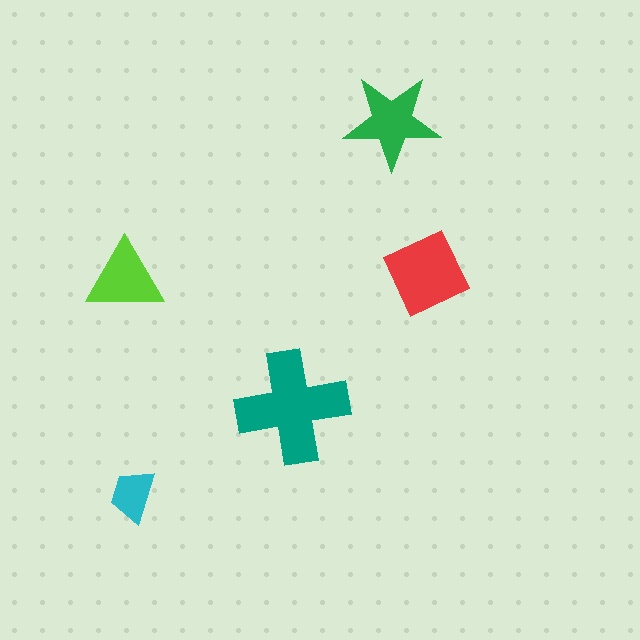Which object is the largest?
The teal cross.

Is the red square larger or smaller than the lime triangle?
Larger.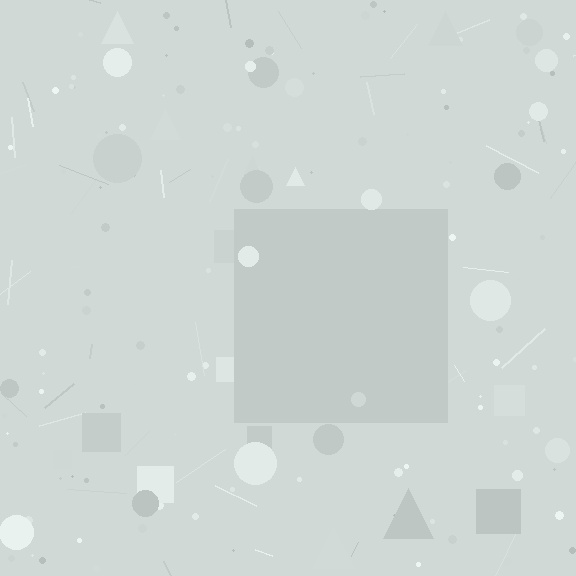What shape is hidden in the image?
A square is hidden in the image.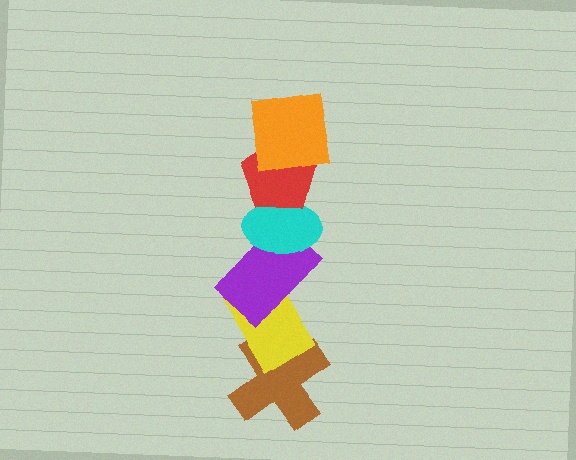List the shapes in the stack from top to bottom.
From top to bottom: the orange square, the red pentagon, the cyan ellipse, the purple rectangle, the yellow rectangle, the brown cross.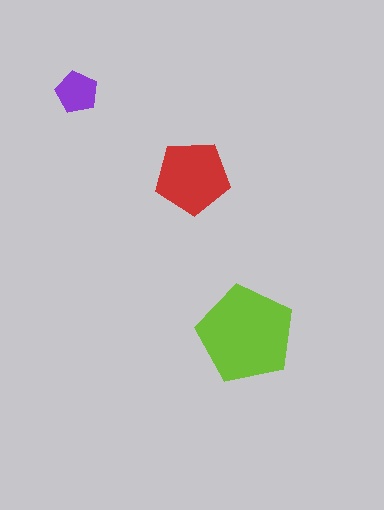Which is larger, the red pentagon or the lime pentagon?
The lime one.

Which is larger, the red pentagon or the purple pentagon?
The red one.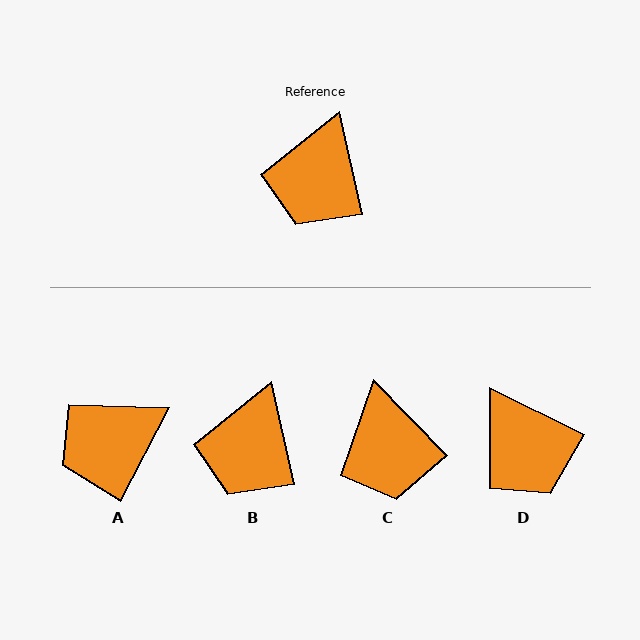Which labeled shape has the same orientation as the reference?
B.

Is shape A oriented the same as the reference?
No, it is off by about 40 degrees.